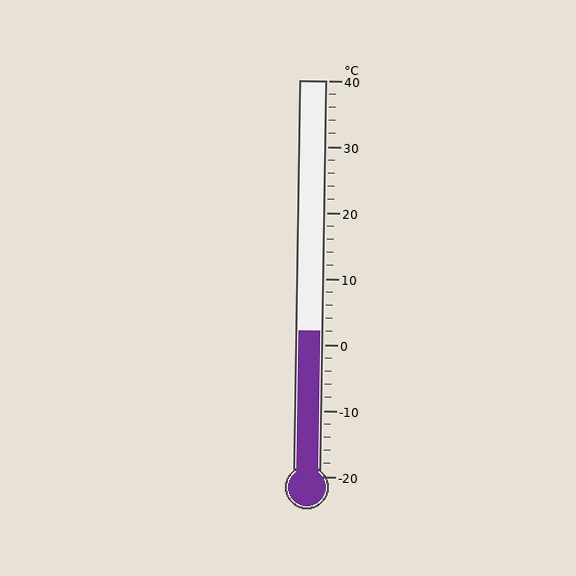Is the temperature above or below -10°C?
The temperature is above -10°C.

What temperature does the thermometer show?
The thermometer shows approximately 2°C.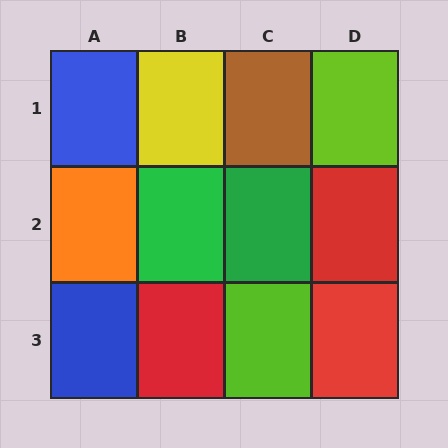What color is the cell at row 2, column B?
Green.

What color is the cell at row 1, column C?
Brown.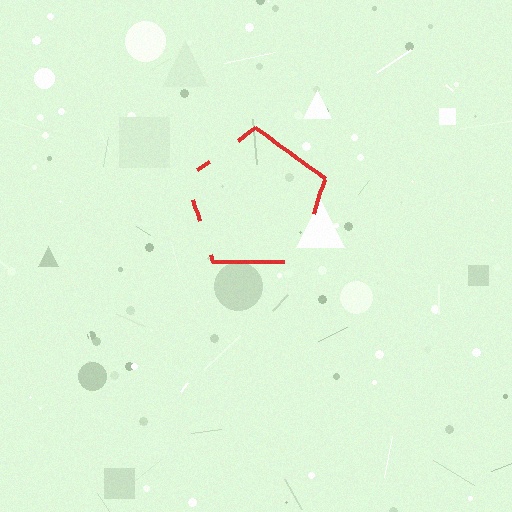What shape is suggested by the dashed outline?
The dashed outline suggests a pentagon.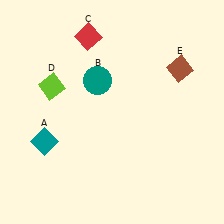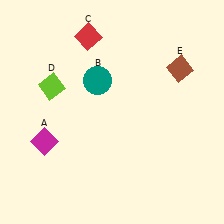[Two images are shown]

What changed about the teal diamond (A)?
In Image 1, A is teal. In Image 2, it changed to magenta.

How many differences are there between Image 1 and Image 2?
There is 1 difference between the two images.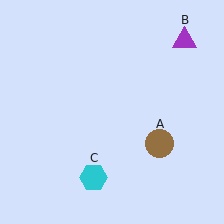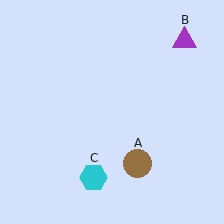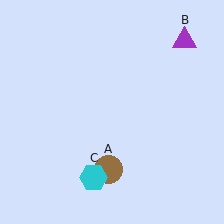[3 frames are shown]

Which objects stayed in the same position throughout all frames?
Purple triangle (object B) and cyan hexagon (object C) remained stationary.